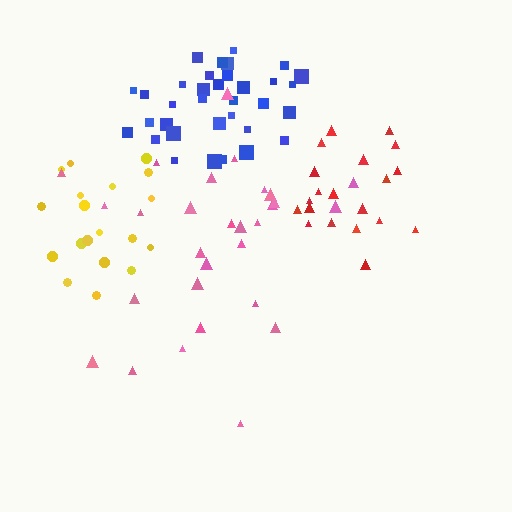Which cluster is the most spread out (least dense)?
Pink.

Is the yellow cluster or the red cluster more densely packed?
Red.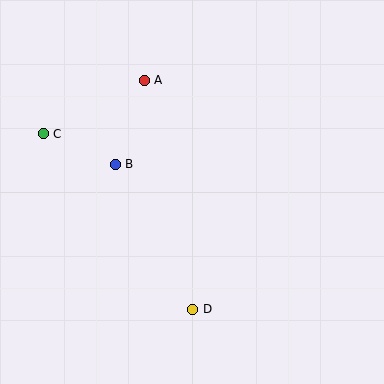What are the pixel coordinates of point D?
Point D is at (193, 309).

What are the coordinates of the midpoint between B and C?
The midpoint between B and C is at (79, 149).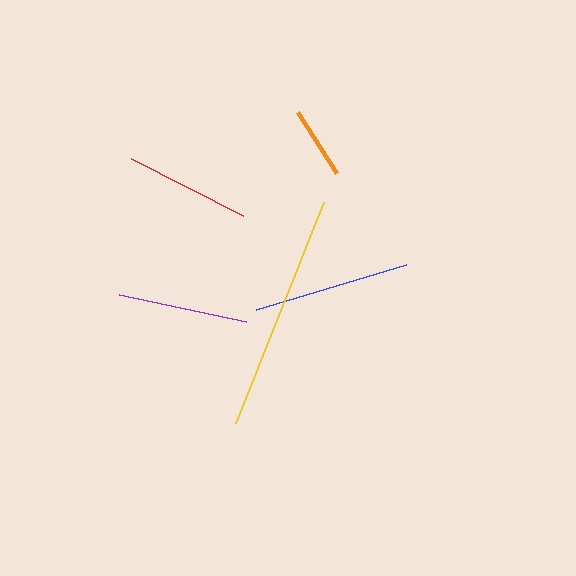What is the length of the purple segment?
The purple segment is approximately 130 pixels long.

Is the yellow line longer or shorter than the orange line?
The yellow line is longer than the orange line.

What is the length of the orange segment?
The orange segment is approximately 72 pixels long.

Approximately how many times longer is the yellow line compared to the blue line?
The yellow line is approximately 1.5 times the length of the blue line.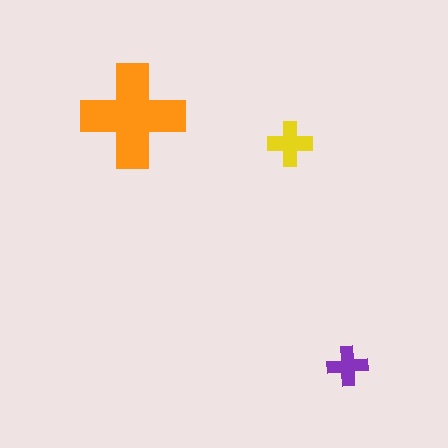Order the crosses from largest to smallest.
the orange one, the yellow one, the purple one.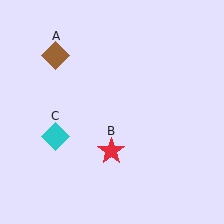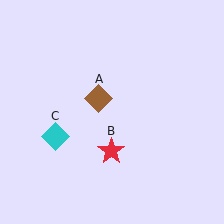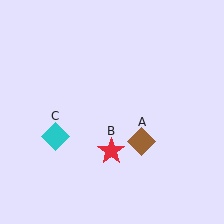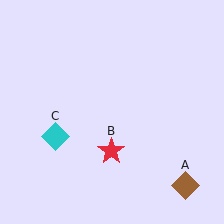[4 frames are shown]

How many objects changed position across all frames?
1 object changed position: brown diamond (object A).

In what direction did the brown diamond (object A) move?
The brown diamond (object A) moved down and to the right.